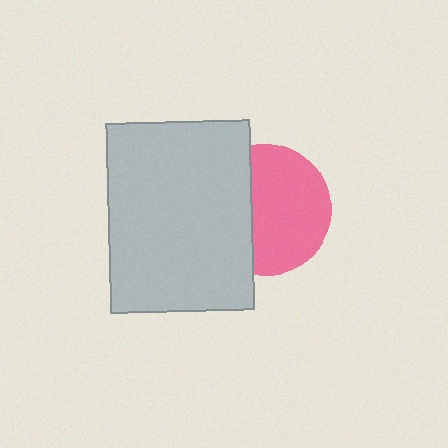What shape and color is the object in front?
The object in front is a light gray rectangle.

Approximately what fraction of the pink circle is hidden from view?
Roughly 38% of the pink circle is hidden behind the light gray rectangle.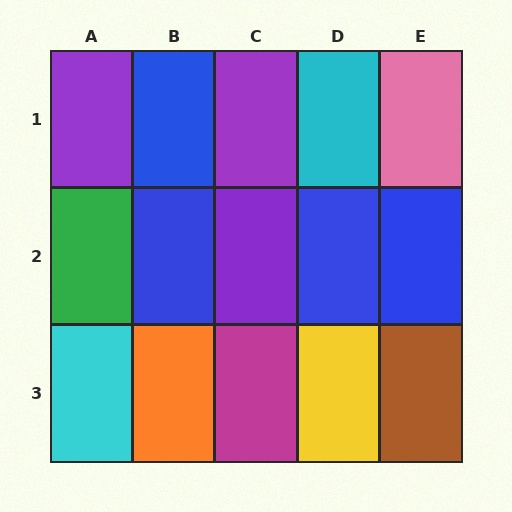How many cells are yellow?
1 cell is yellow.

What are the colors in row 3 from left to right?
Cyan, orange, magenta, yellow, brown.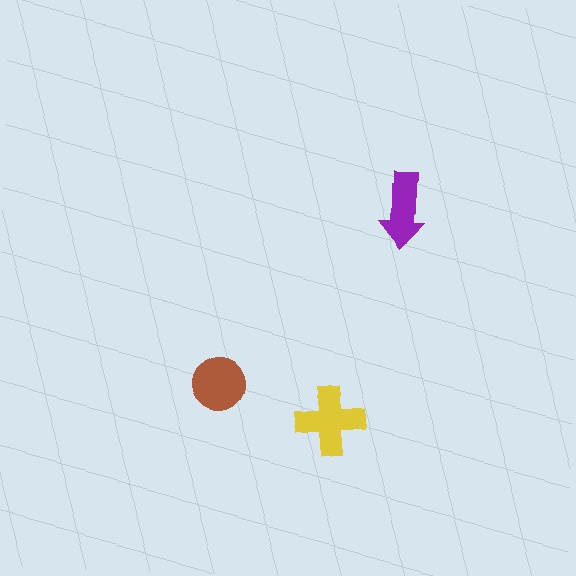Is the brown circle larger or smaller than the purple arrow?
Larger.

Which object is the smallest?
The purple arrow.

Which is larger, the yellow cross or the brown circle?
The yellow cross.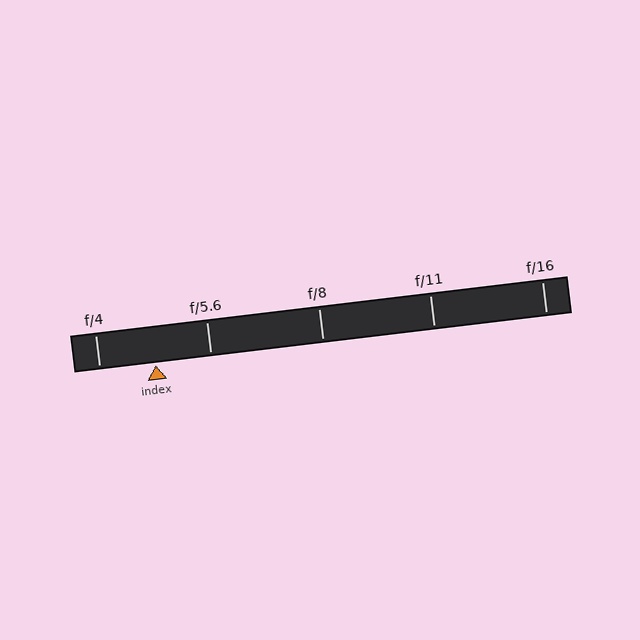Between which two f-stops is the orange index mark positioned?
The index mark is between f/4 and f/5.6.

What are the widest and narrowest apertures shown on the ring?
The widest aperture shown is f/4 and the narrowest is f/16.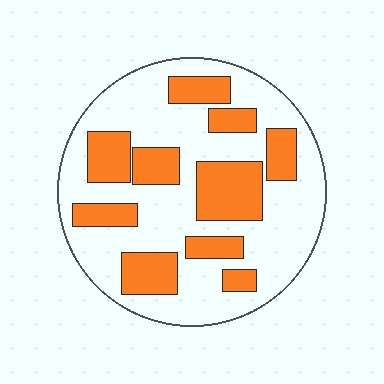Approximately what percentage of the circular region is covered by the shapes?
Approximately 35%.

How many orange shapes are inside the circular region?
10.